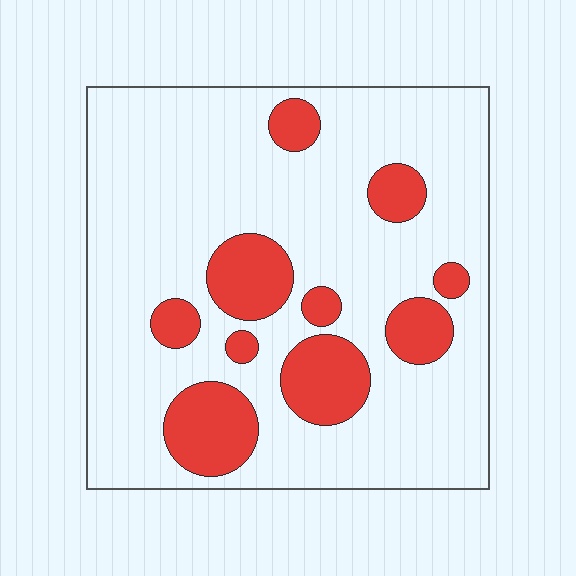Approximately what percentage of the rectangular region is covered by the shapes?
Approximately 20%.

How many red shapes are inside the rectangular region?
10.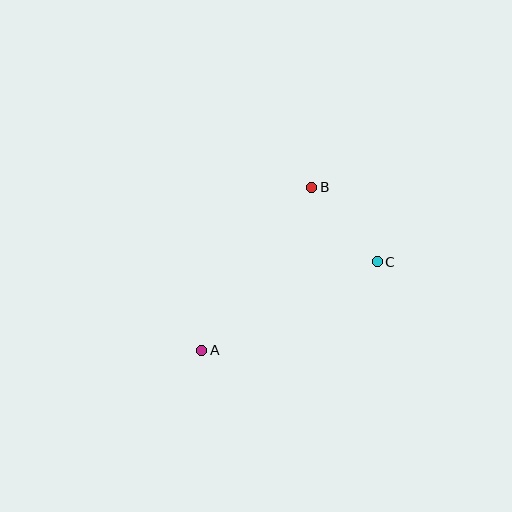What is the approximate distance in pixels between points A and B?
The distance between A and B is approximately 197 pixels.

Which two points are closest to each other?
Points B and C are closest to each other.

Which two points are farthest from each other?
Points A and C are farthest from each other.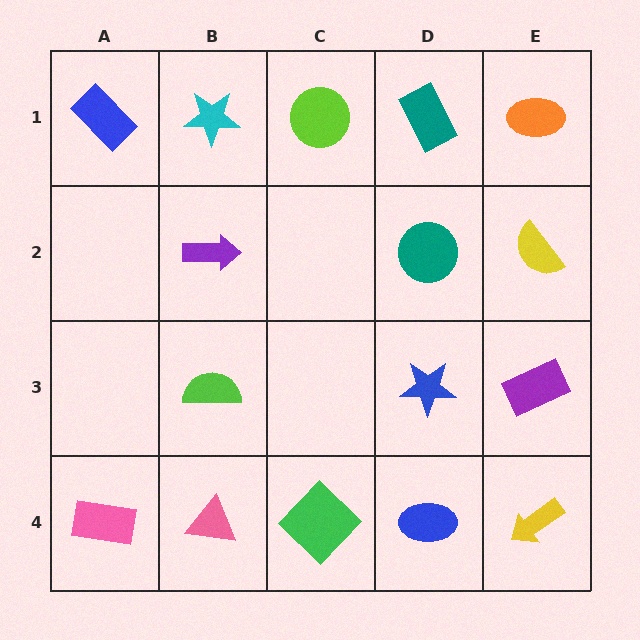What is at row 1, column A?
A blue rectangle.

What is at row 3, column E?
A purple rectangle.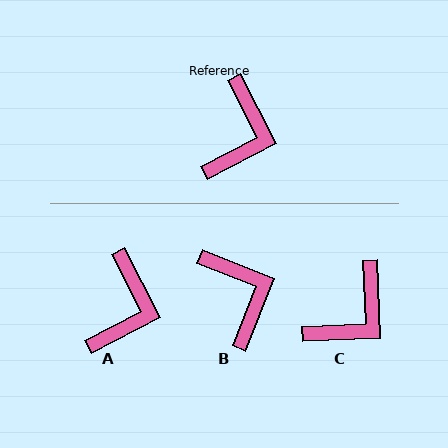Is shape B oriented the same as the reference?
No, it is off by about 41 degrees.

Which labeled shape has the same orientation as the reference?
A.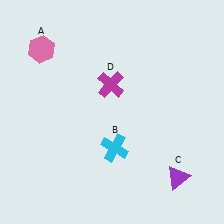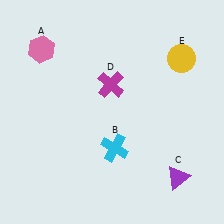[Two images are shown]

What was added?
A yellow circle (E) was added in Image 2.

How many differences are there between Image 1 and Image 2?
There is 1 difference between the two images.